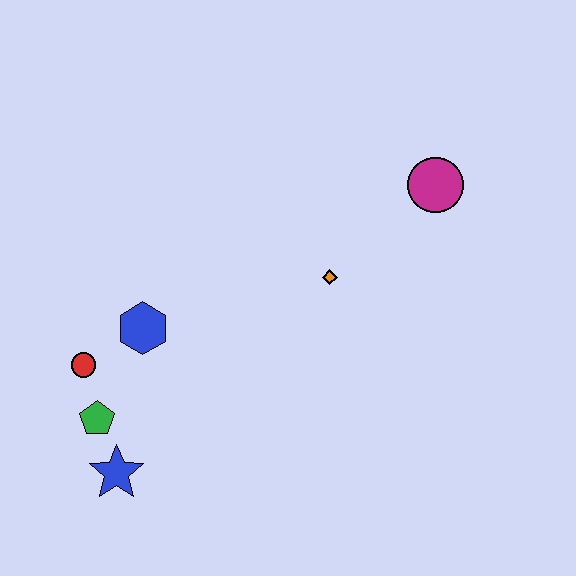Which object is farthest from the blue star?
The magenta circle is farthest from the blue star.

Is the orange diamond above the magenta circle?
No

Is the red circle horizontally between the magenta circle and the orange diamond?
No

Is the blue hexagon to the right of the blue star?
Yes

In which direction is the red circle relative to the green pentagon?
The red circle is above the green pentagon.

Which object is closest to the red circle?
The green pentagon is closest to the red circle.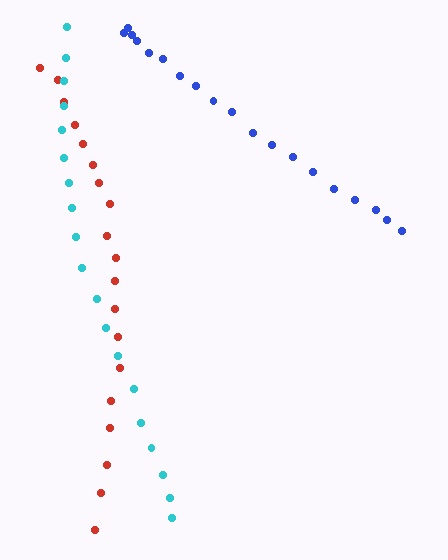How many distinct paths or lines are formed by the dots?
There are 3 distinct paths.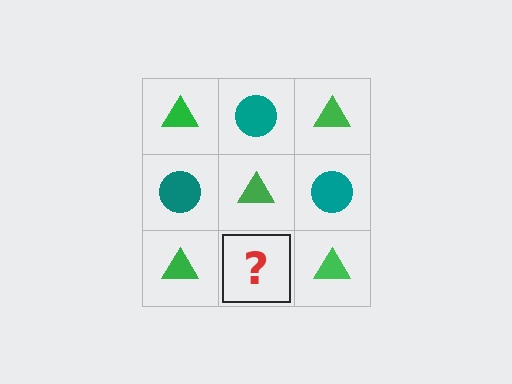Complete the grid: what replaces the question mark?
The question mark should be replaced with a teal circle.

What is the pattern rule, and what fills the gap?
The rule is that it alternates green triangle and teal circle in a checkerboard pattern. The gap should be filled with a teal circle.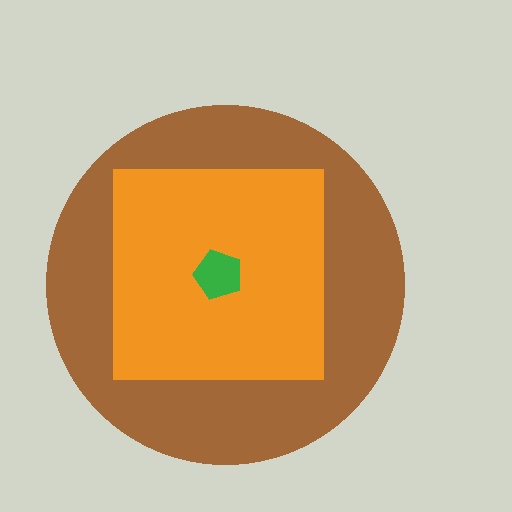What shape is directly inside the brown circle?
The orange square.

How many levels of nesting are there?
3.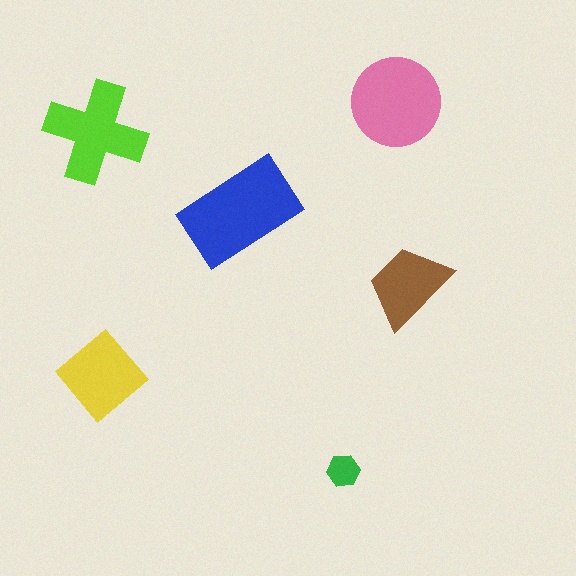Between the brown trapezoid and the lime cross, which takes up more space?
The lime cross.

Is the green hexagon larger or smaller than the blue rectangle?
Smaller.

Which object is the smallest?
The green hexagon.